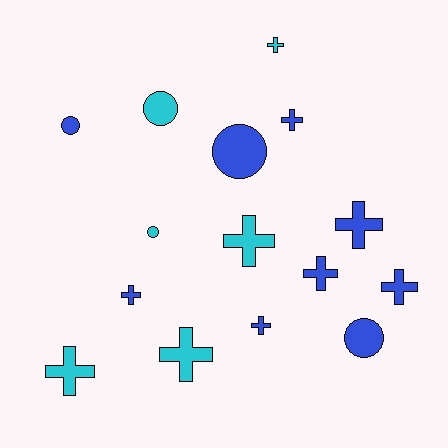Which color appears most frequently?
Blue, with 9 objects.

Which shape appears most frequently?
Cross, with 10 objects.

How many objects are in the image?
There are 15 objects.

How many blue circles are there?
There are 3 blue circles.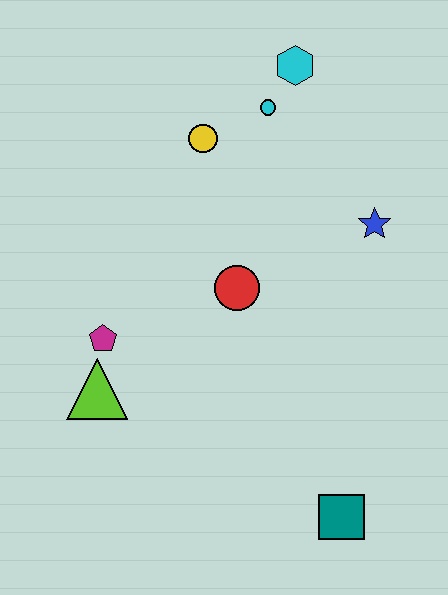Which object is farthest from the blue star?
The lime triangle is farthest from the blue star.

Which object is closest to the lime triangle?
The magenta pentagon is closest to the lime triangle.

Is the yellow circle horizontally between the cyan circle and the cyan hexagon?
No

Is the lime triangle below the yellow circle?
Yes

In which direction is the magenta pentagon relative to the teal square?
The magenta pentagon is to the left of the teal square.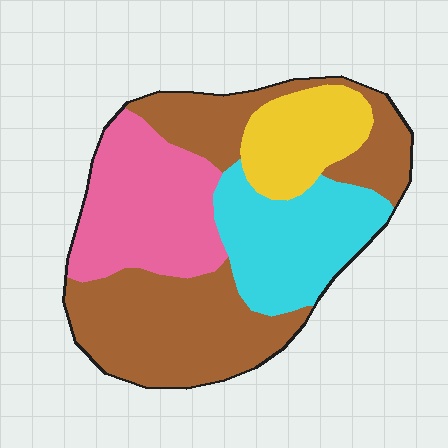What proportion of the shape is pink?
Pink takes up between a sixth and a third of the shape.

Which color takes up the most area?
Brown, at roughly 40%.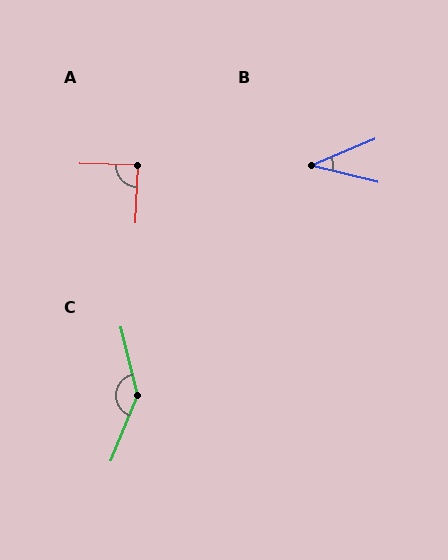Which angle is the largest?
C, at approximately 144 degrees.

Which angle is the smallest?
B, at approximately 37 degrees.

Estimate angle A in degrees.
Approximately 89 degrees.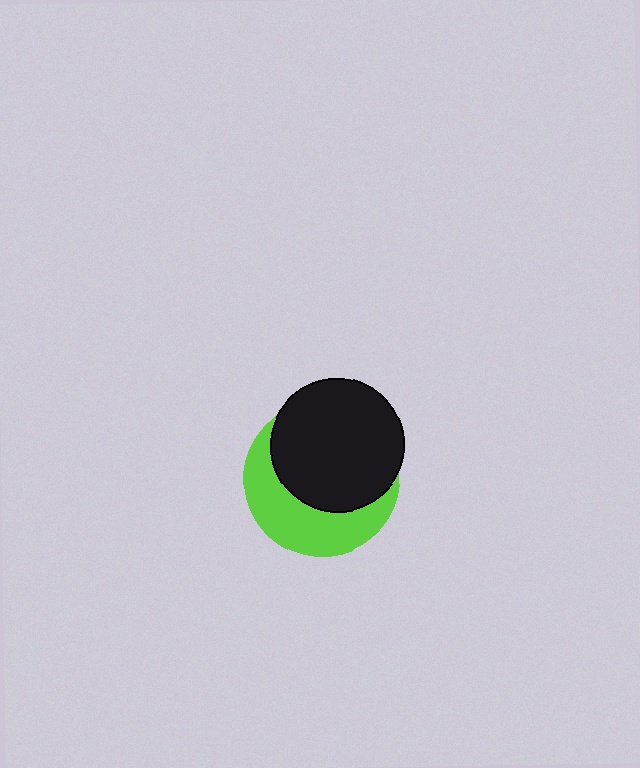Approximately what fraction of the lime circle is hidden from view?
Roughly 58% of the lime circle is hidden behind the black circle.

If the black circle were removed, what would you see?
You would see the complete lime circle.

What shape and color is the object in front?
The object in front is a black circle.